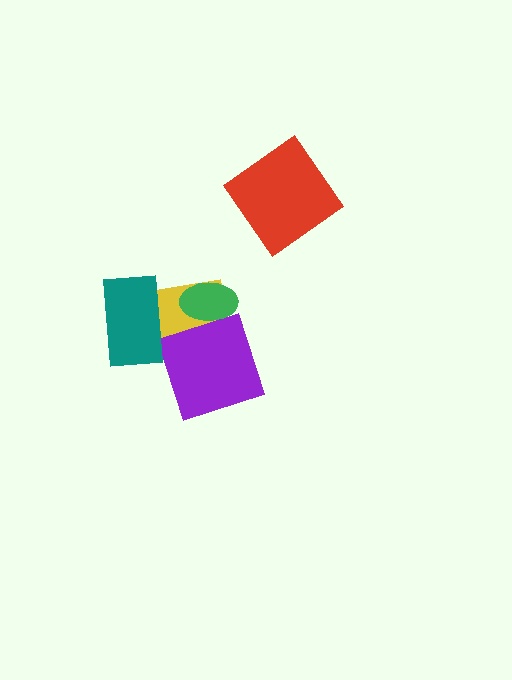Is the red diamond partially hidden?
No, no other shape covers it.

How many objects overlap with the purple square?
1 object overlaps with the purple square.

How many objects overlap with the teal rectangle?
1 object overlaps with the teal rectangle.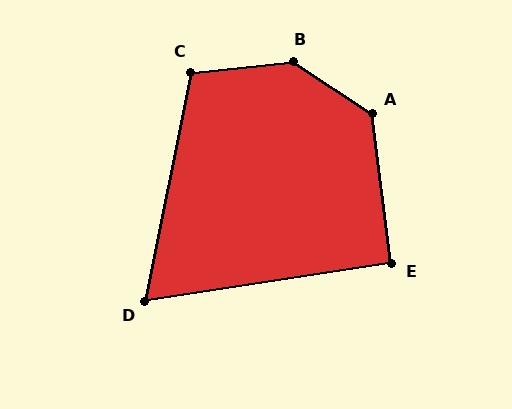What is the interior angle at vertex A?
Approximately 131 degrees (obtuse).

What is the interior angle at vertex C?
Approximately 107 degrees (obtuse).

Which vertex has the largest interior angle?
B, at approximately 141 degrees.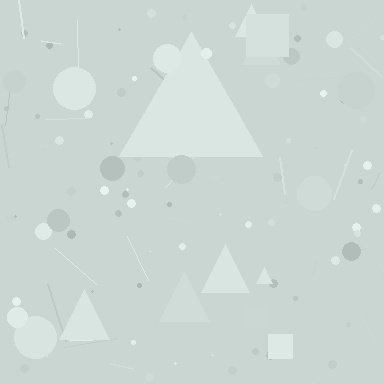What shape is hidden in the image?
A triangle is hidden in the image.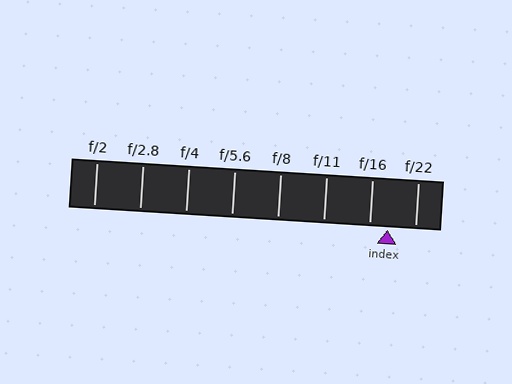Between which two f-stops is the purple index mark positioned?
The index mark is between f/16 and f/22.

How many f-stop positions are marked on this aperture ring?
There are 8 f-stop positions marked.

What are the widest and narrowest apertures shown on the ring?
The widest aperture shown is f/2 and the narrowest is f/22.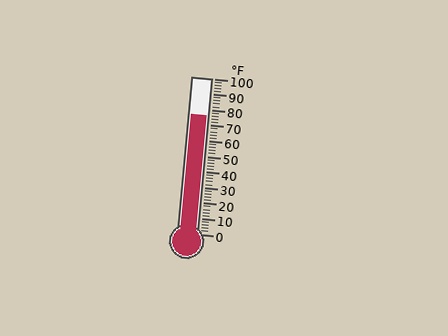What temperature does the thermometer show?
The thermometer shows approximately 76°F.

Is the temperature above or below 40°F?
The temperature is above 40°F.